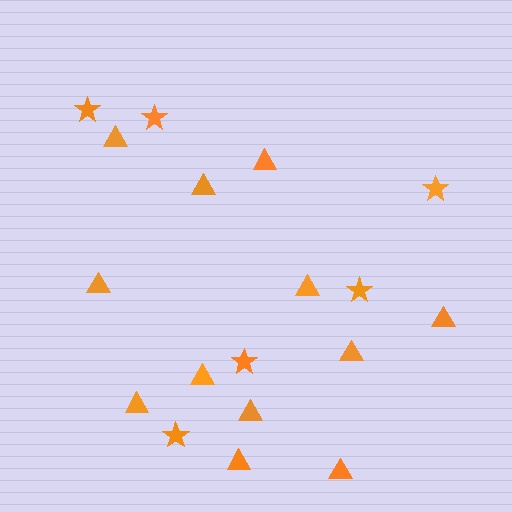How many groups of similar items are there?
There are 2 groups: one group of triangles (12) and one group of stars (6).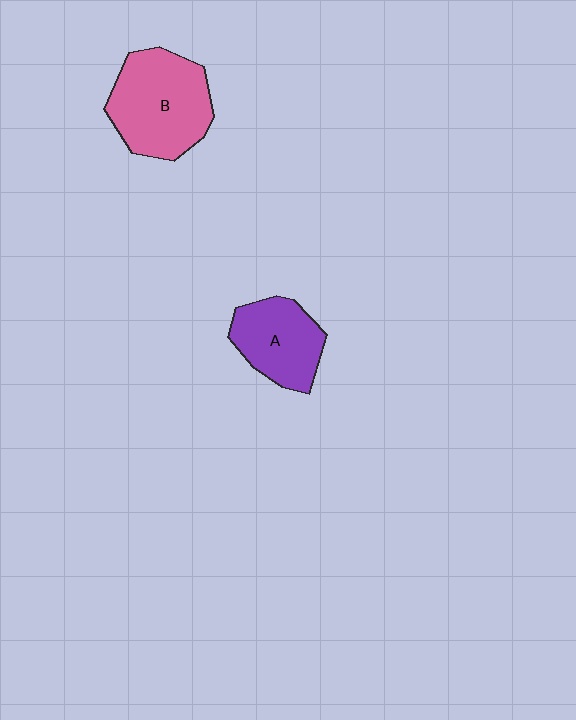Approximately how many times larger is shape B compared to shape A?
Approximately 1.4 times.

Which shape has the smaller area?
Shape A (purple).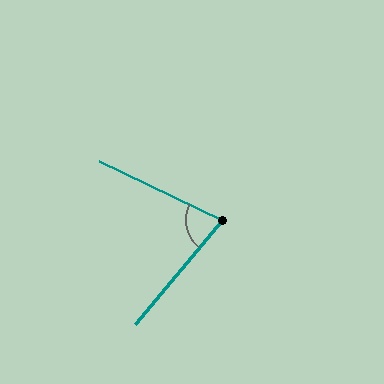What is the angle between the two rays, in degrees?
Approximately 76 degrees.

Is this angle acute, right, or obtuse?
It is acute.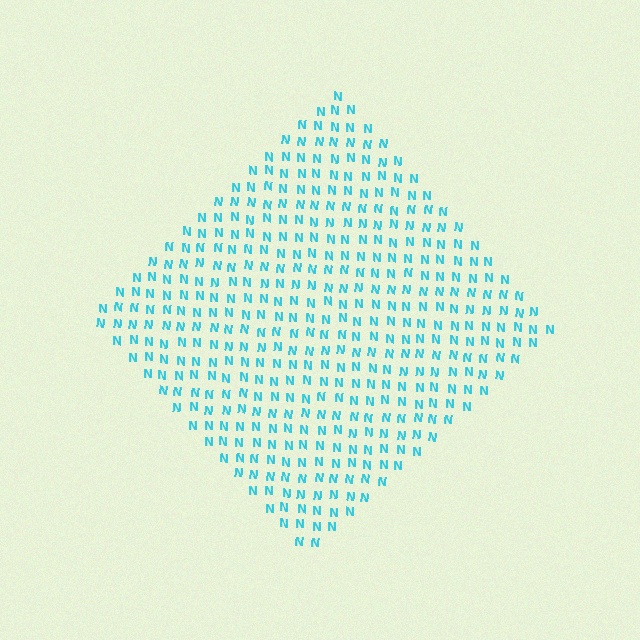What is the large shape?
The large shape is a diamond.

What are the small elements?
The small elements are letter N's.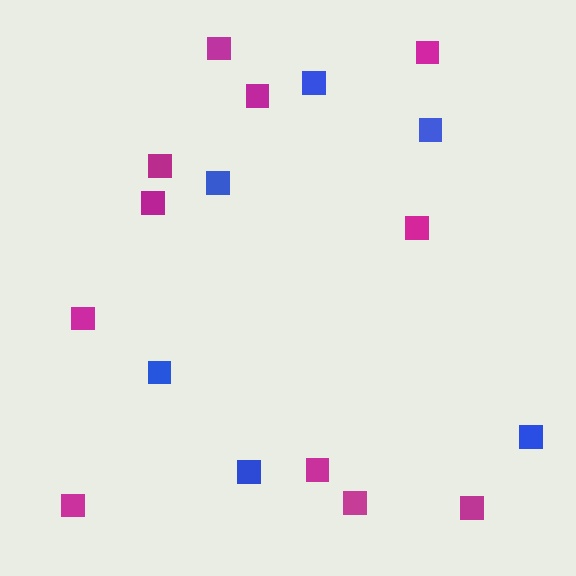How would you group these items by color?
There are 2 groups: one group of magenta squares (11) and one group of blue squares (6).